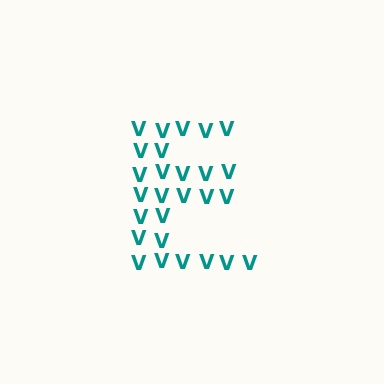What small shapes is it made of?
It is made of small letter V's.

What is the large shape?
The large shape is the letter E.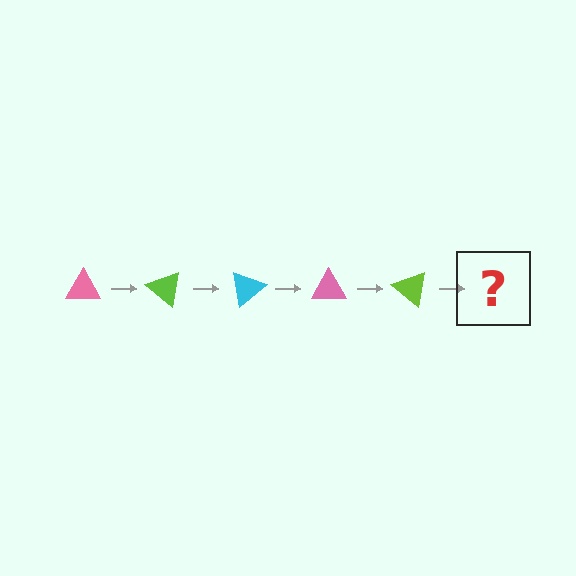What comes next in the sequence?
The next element should be a cyan triangle, rotated 200 degrees from the start.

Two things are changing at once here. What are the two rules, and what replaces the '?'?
The two rules are that it rotates 40 degrees each step and the color cycles through pink, lime, and cyan. The '?' should be a cyan triangle, rotated 200 degrees from the start.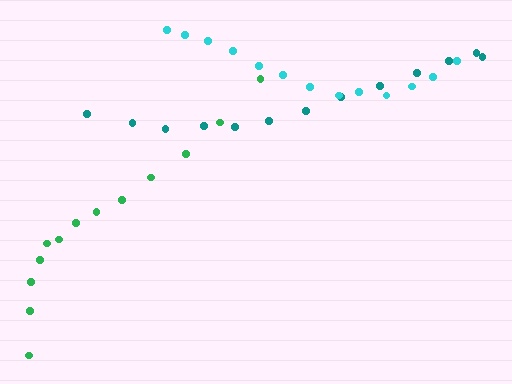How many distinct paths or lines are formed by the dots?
There are 3 distinct paths.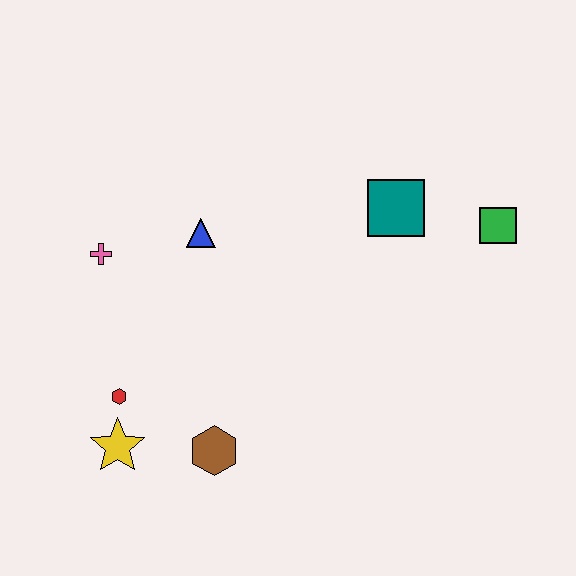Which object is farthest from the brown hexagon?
The green square is farthest from the brown hexagon.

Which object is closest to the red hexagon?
The yellow star is closest to the red hexagon.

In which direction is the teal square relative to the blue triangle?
The teal square is to the right of the blue triangle.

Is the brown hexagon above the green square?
No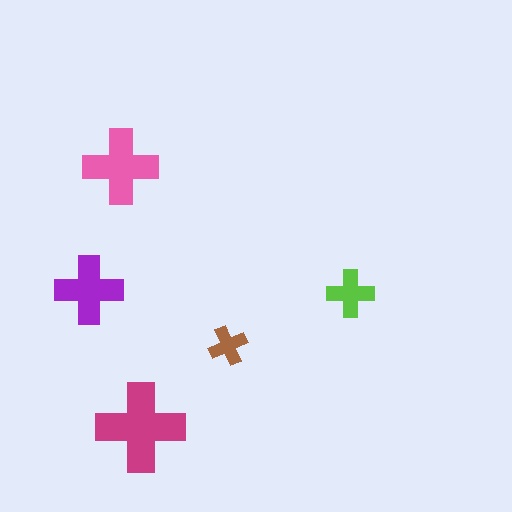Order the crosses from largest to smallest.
the magenta one, the pink one, the purple one, the lime one, the brown one.